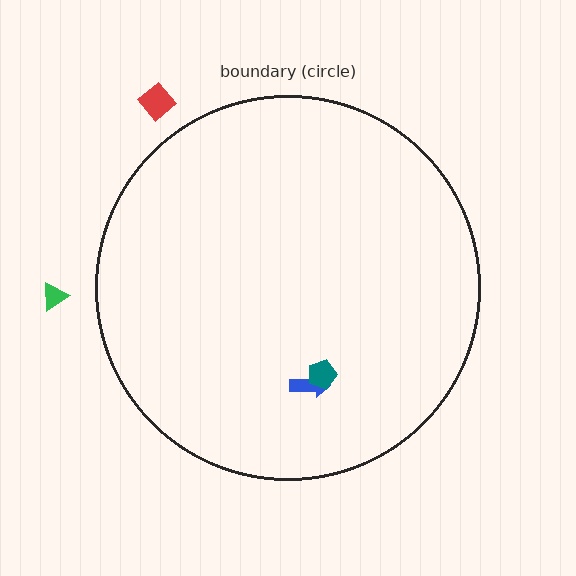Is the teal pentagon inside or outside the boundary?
Inside.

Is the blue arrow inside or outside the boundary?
Inside.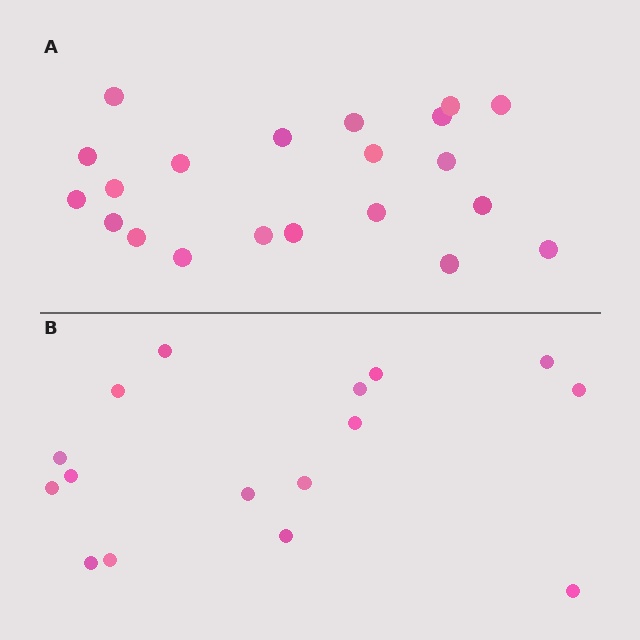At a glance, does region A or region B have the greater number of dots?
Region A (the top region) has more dots.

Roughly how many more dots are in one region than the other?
Region A has about 5 more dots than region B.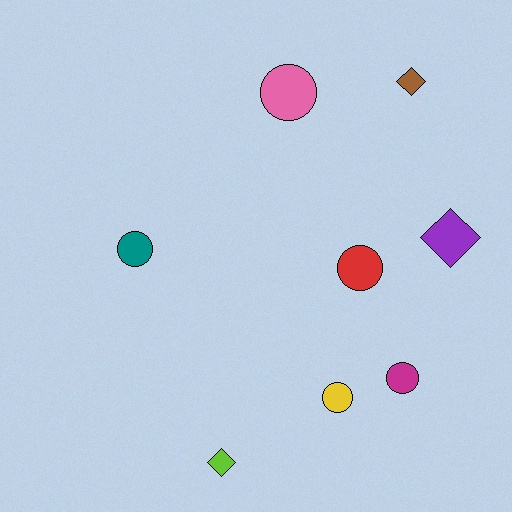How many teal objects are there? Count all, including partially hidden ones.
There is 1 teal object.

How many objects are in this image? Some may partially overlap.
There are 8 objects.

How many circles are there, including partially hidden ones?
There are 5 circles.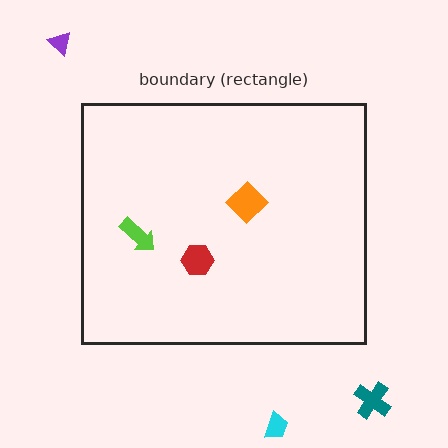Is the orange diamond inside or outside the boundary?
Inside.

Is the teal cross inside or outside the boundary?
Outside.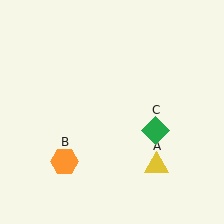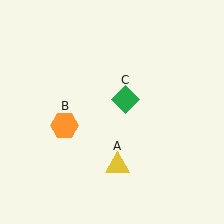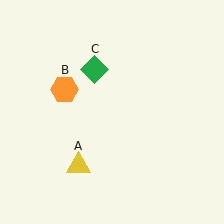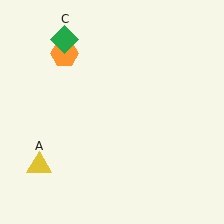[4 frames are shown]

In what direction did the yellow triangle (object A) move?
The yellow triangle (object A) moved left.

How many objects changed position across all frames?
3 objects changed position: yellow triangle (object A), orange hexagon (object B), green diamond (object C).